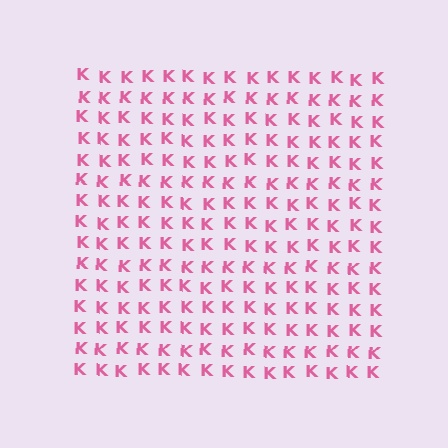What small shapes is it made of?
It is made of small letter K's.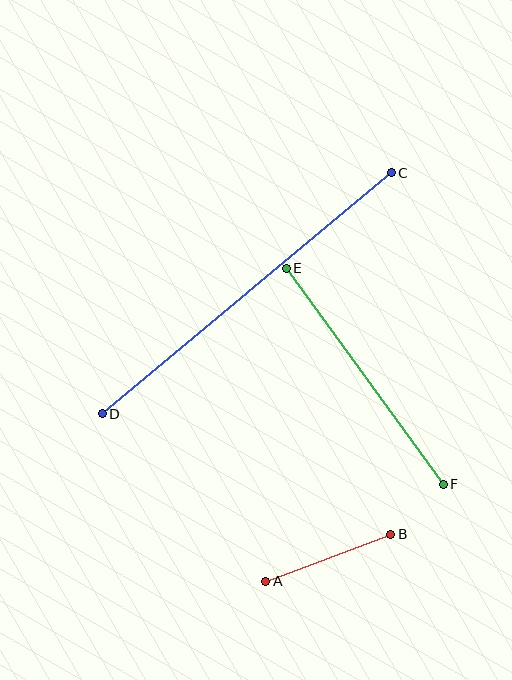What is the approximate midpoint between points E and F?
The midpoint is at approximately (365, 376) pixels.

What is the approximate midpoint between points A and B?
The midpoint is at approximately (328, 558) pixels.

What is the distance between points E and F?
The distance is approximately 267 pixels.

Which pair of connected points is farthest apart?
Points C and D are farthest apart.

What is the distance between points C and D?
The distance is approximately 376 pixels.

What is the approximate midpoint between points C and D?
The midpoint is at approximately (247, 293) pixels.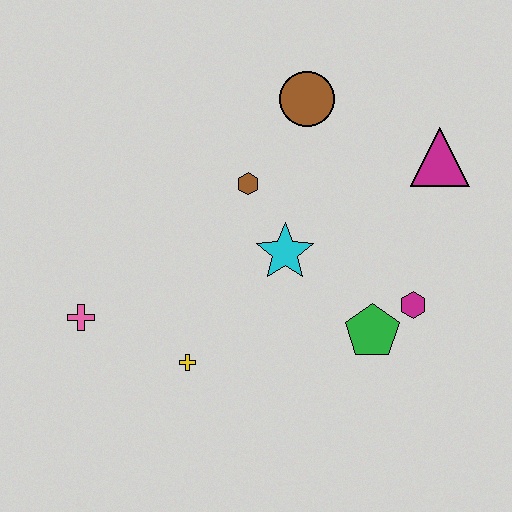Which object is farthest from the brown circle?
The pink cross is farthest from the brown circle.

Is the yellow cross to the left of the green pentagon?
Yes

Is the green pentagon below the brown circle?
Yes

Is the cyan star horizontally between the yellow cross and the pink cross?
No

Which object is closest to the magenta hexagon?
The green pentagon is closest to the magenta hexagon.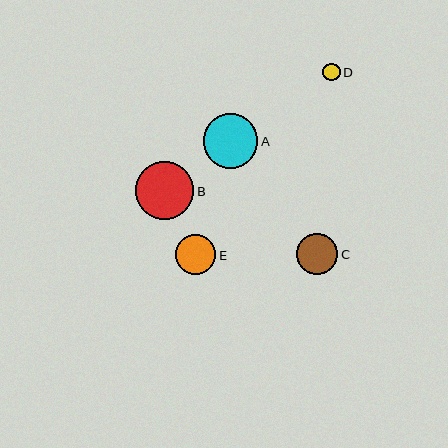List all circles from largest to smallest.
From largest to smallest: B, A, C, E, D.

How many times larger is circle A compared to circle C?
Circle A is approximately 1.3 times the size of circle C.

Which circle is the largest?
Circle B is the largest with a size of approximately 58 pixels.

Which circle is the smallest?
Circle D is the smallest with a size of approximately 17 pixels.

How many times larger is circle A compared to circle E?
Circle A is approximately 1.4 times the size of circle E.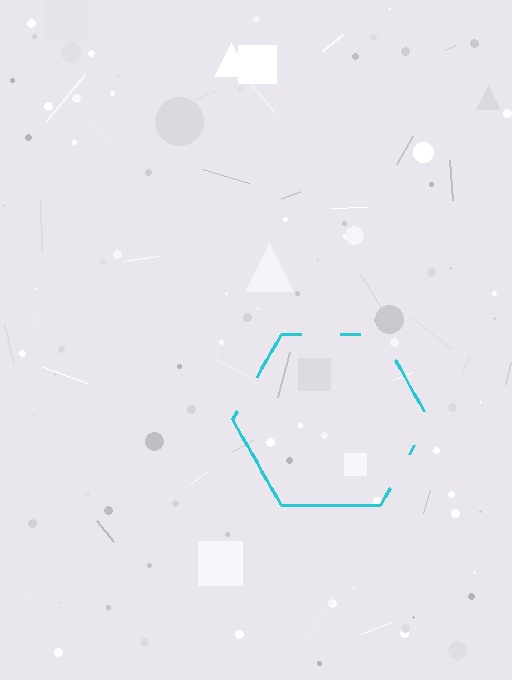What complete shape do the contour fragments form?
The contour fragments form a hexagon.